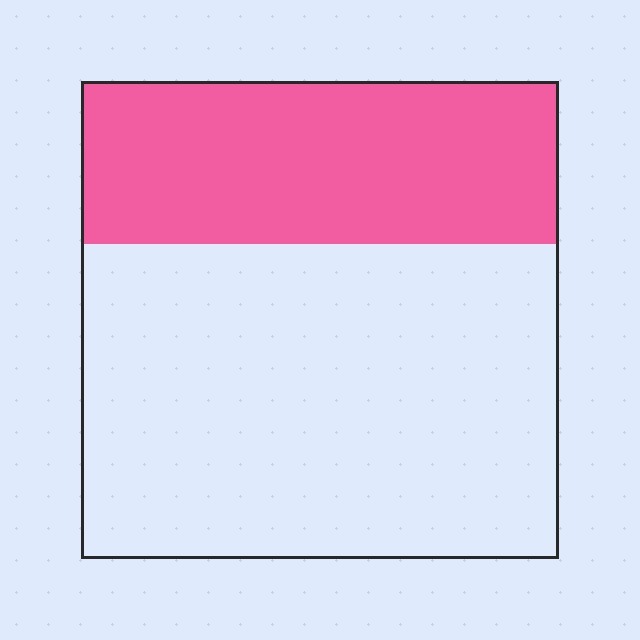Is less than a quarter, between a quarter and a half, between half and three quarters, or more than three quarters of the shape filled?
Between a quarter and a half.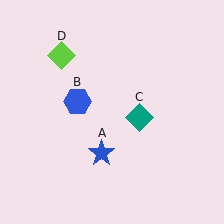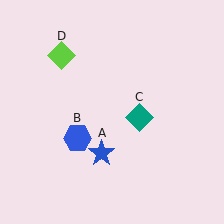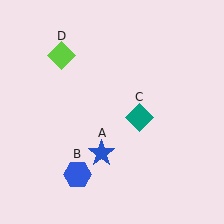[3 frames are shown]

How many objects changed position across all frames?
1 object changed position: blue hexagon (object B).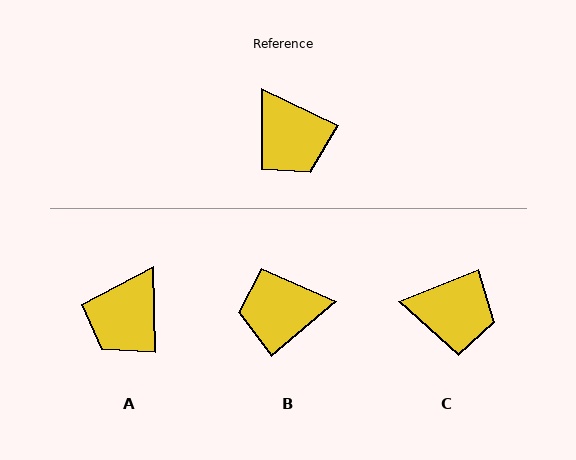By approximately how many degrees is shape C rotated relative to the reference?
Approximately 47 degrees counter-clockwise.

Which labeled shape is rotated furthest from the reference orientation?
B, about 114 degrees away.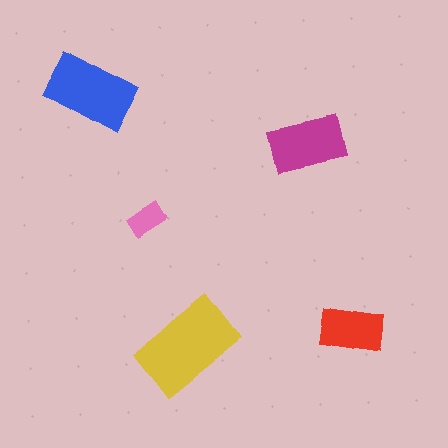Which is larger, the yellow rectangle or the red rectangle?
The yellow one.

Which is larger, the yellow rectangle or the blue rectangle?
The yellow one.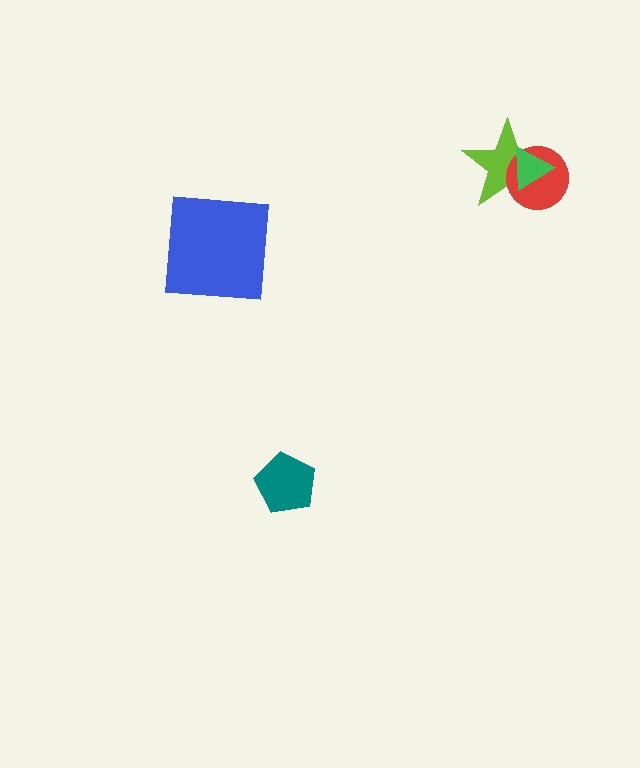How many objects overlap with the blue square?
0 objects overlap with the blue square.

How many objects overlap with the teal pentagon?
0 objects overlap with the teal pentagon.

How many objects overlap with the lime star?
2 objects overlap with the lime star.